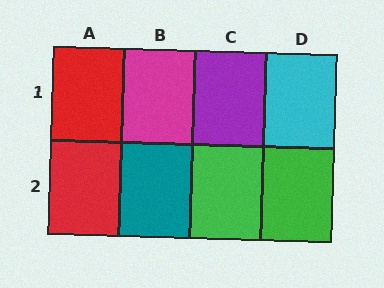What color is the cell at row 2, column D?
Green.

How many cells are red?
2 cells are red.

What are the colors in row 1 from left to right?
Red, magenta, purple, cyan.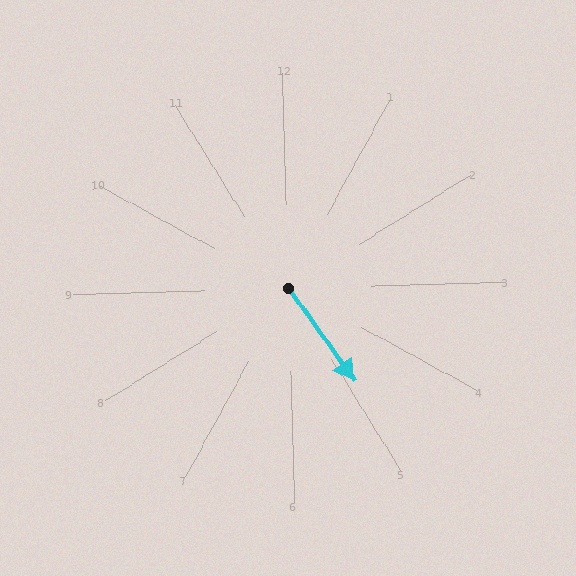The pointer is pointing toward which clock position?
Roughly 5 o'clock.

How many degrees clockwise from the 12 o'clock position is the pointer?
Approximately 146 degrees.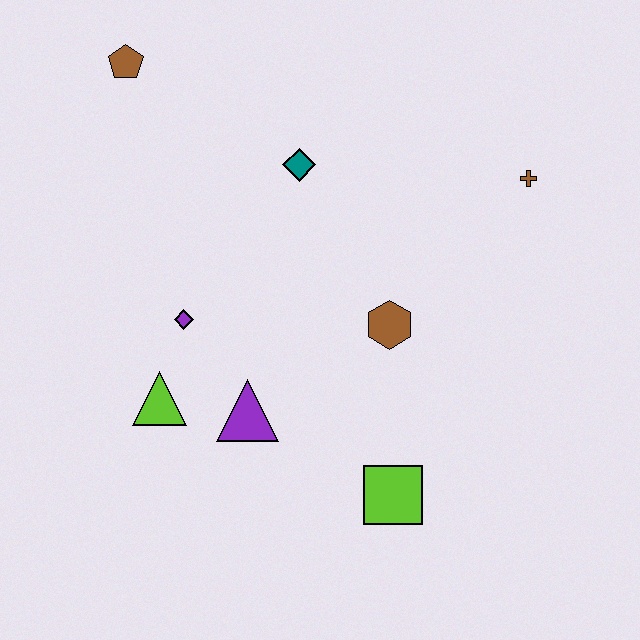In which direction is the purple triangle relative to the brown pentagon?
The purple triangle is below the brown pentagon.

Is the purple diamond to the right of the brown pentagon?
Yes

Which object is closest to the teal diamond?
The brown hexagon is closest to the teal diamond.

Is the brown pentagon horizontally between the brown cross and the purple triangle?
No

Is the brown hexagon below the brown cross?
Yes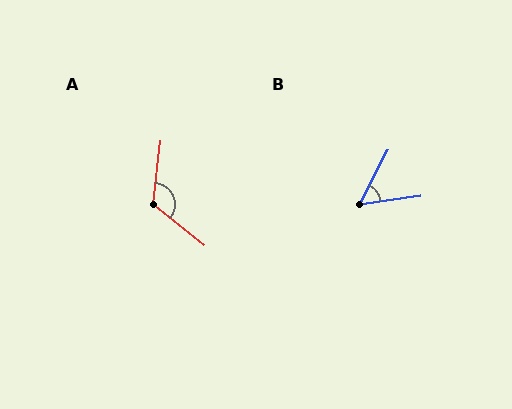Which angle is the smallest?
B, at approximately 53 degrees.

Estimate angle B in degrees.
Approximately 53 degrees.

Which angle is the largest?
A, at approximately 122 degrees.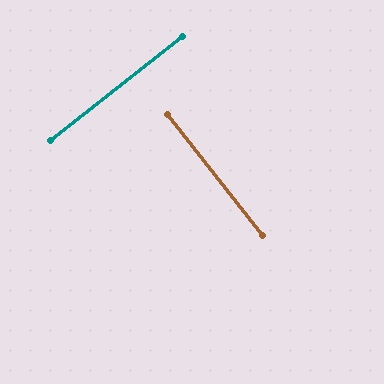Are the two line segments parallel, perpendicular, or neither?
Perpendicular — they meet at approximately 90°.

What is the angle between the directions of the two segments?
Approximately 90 degrees.